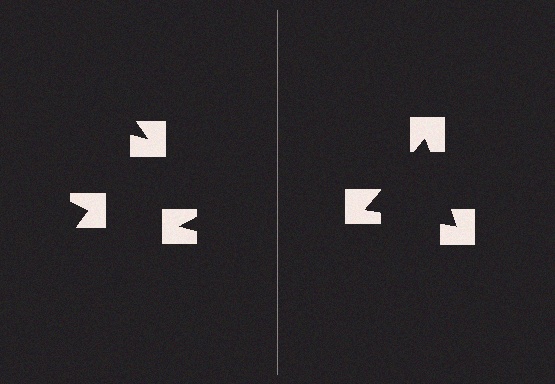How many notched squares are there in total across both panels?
6 — 3 on each side.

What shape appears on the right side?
An illusory triangle.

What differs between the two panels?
The notched squares are positioned identically on both sides; only the wedge orientations differ. On the right they align to a triangle; on the left they are misaligned.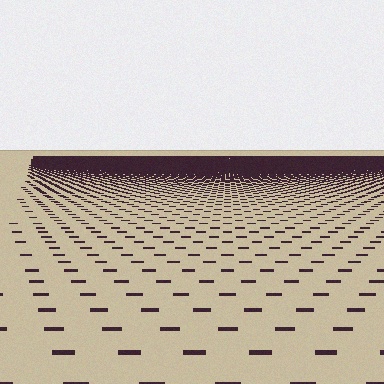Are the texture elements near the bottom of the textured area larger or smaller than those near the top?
Larger. Near the bottom, elements are closer to the viewer and appear at a bigger on-screen size.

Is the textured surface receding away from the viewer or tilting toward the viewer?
The surface is receding away from the viewer. Texture elements get smaller and denser toward the top.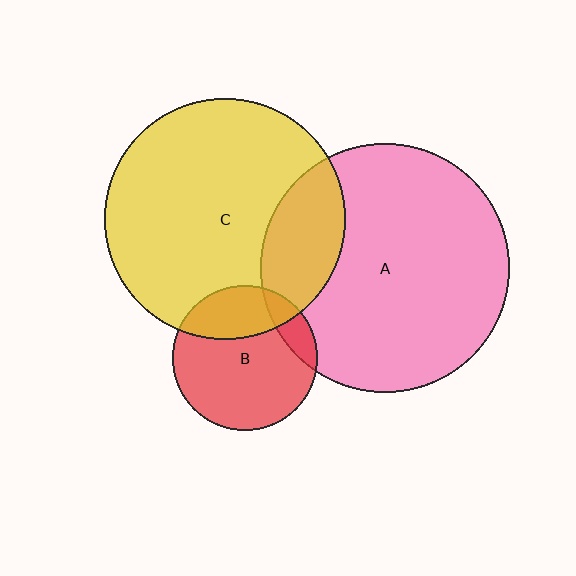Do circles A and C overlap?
Yes.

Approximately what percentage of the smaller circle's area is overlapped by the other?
Approximately 20%.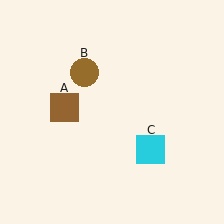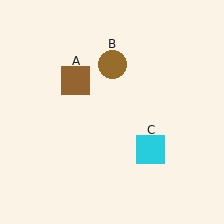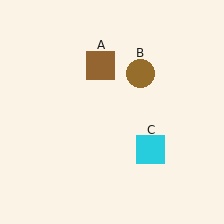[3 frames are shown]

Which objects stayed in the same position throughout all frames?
Cyan square (object C) remained stationary.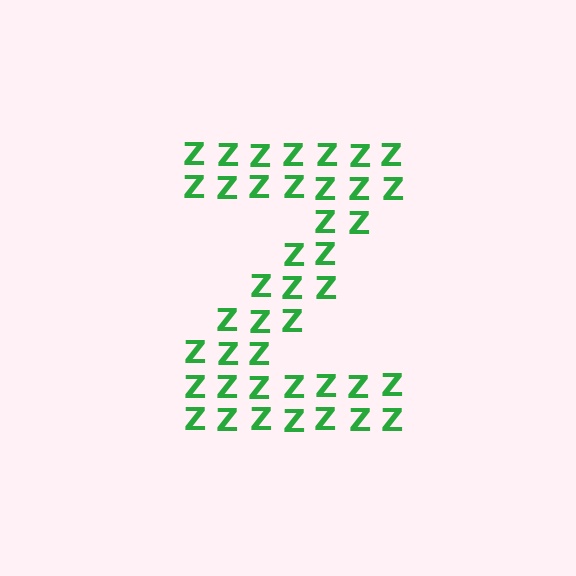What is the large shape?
The large shape is the letter Z.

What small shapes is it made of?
It is made of small letter Z's.